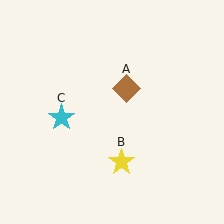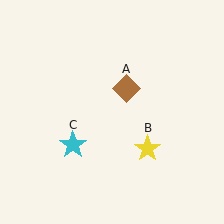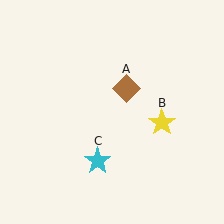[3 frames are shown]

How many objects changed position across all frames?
2 objects changed position: yellow star (object B), cyan star (object C).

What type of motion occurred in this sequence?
The yellow star (object B), cyan star (object C) rotated counterclockwise around the center of the scene.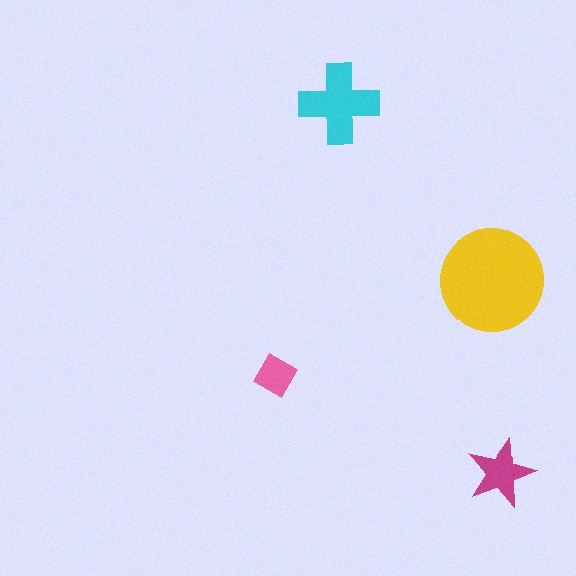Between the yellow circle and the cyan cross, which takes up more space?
The yellow circle.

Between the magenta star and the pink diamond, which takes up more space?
The magenta star.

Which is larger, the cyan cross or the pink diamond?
The cyan cross.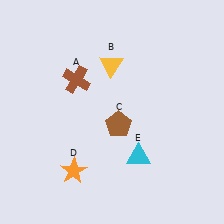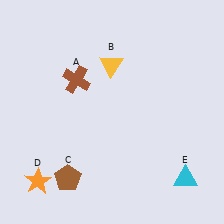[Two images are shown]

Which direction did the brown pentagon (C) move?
The brown pentagon (C) moved down.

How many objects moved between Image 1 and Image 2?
3 objects moved between the two images.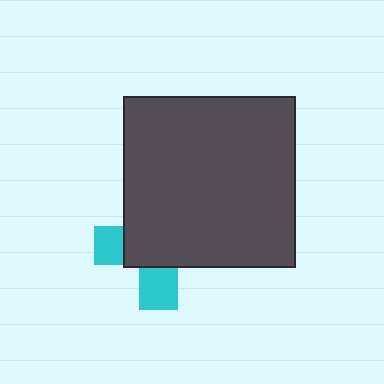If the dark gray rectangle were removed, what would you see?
You would see the complete cyan cross.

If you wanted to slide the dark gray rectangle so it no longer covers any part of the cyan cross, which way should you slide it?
Slide it toward the upper-right — that is the most direct way to separate the two shapes.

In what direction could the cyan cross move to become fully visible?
The cyan cross could move toward the lower-left. That would shift it out from behind the dark gray rectangle entirely.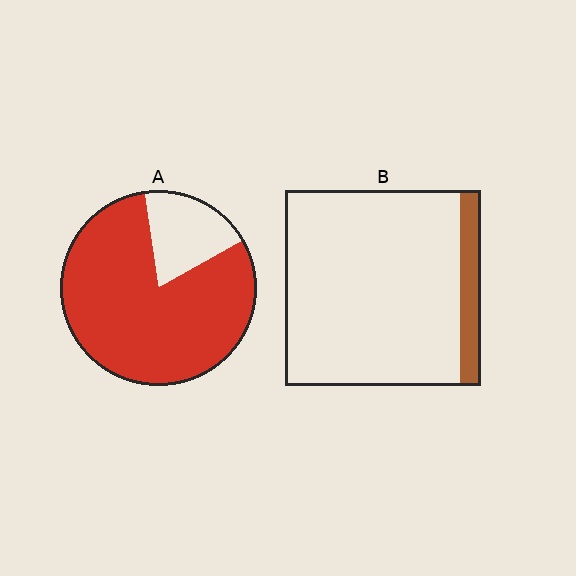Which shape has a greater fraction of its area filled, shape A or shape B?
Shape A.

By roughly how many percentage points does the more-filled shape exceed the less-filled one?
By roughly 70 percentage points (A over B).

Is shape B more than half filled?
No.